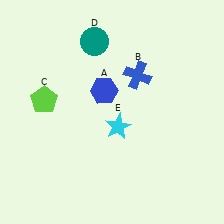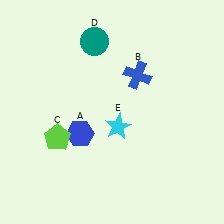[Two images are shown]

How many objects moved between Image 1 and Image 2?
2 objects moved between the two images.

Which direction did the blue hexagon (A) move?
The blue hexagon (A) moved down.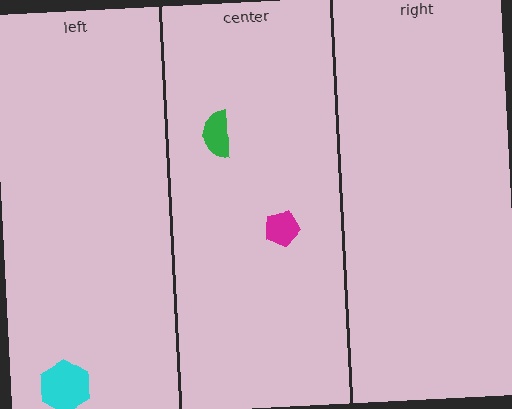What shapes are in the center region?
The green semicircle, the magenta pentagon.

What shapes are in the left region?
The cyan hexagon.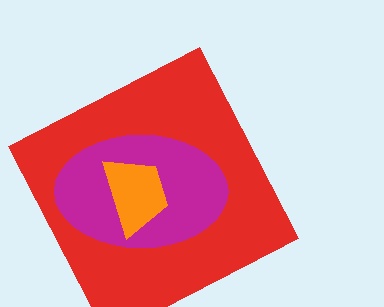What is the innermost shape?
The orange trapezoid.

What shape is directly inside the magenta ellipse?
The orange trapezoid.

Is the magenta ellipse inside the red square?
Yes.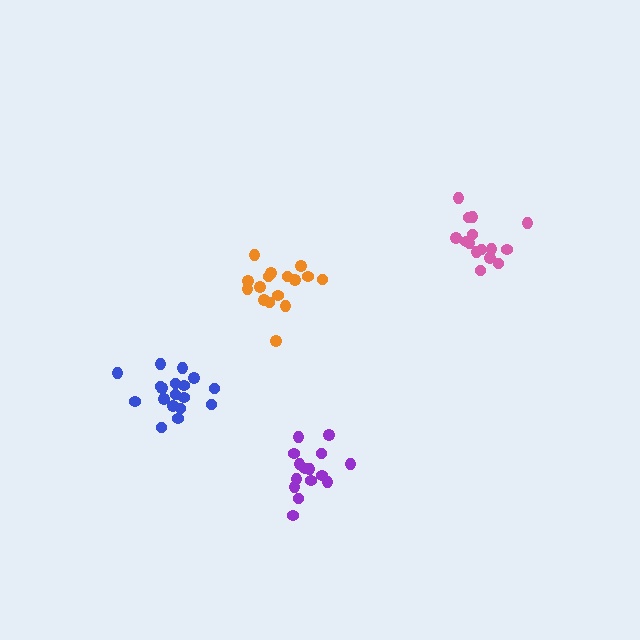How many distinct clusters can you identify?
There are 4 distinct clusters.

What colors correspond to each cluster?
The clusters are colored: orange, blue, purple, pink.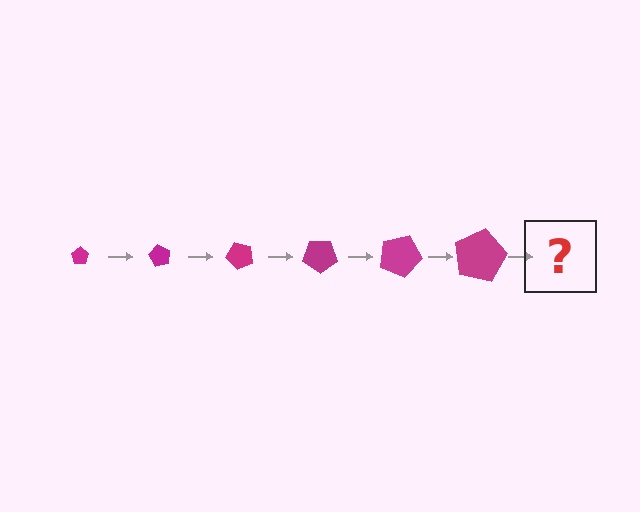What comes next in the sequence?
The next element should be a pentagon, larger than the previous one and rotated 360 degrees from the start.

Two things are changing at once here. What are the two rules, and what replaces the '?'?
The two rules are that the pentagon grows larger each step and it rotates 60 degrees each step. The '?' should be a pentagon, larger than the previous one and rotated 360 degrees from the start.